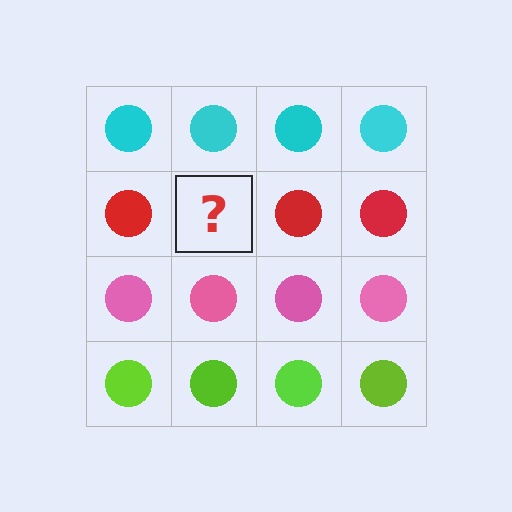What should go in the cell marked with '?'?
The missing cell should contain a red circle.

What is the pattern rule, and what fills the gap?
The rule is that each row has a consistent color. The gap should be filled with a red circle.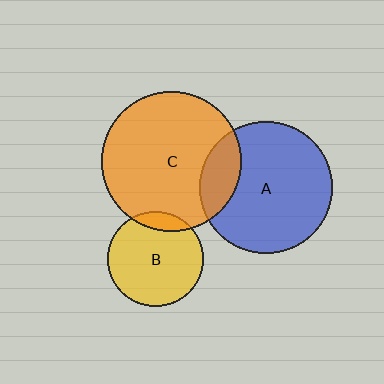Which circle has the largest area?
Circle C (orange).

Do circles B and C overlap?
Yes.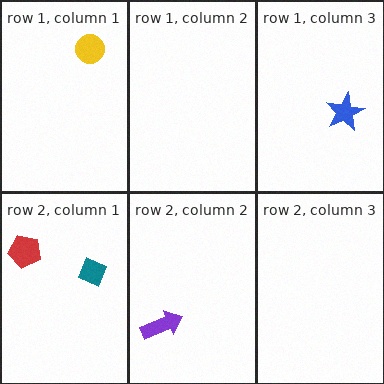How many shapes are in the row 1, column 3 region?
1.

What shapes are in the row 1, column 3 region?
The blue star.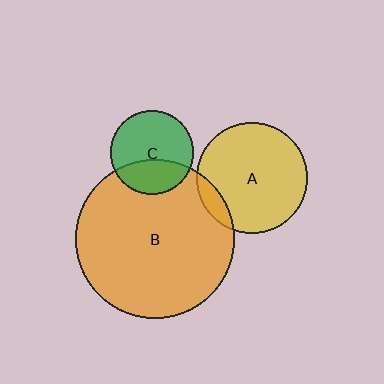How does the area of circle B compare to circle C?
Approximately 3.7 times.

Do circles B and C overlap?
Yes.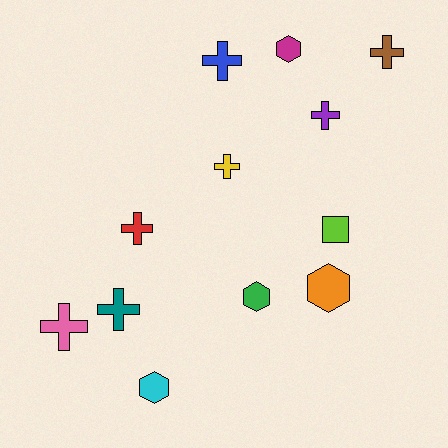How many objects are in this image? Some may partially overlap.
There are 12 objects.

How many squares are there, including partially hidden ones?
There is 1 square.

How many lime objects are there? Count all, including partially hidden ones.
There is 1 lime object.